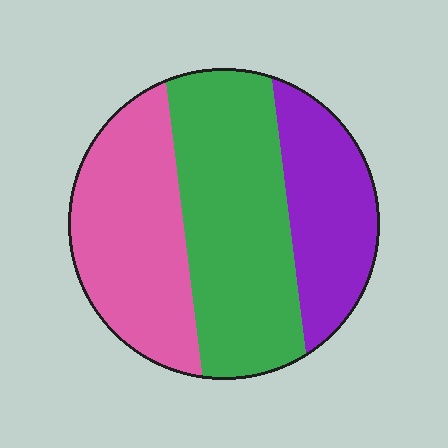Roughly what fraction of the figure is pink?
Pink covers about 35% of the figure.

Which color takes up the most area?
Green, at roughly 40%.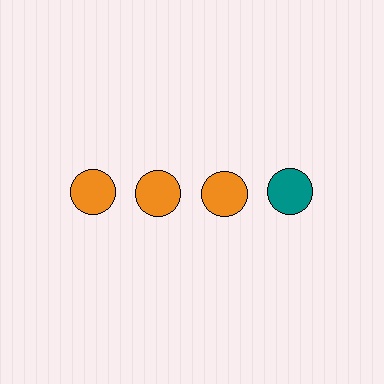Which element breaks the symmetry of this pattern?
The teal circle in the top row, second from right column breaks the symmetry. All other shapes are orange circles.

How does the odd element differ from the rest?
It has a different color: teal instead of orange.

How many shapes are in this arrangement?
There are 4 shapes arranged in a grid pattern.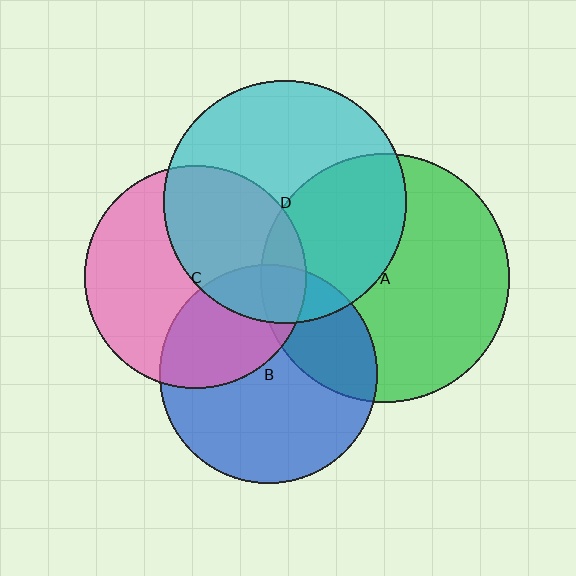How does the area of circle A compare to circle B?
Approximately 1.3 times.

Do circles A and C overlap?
Yes.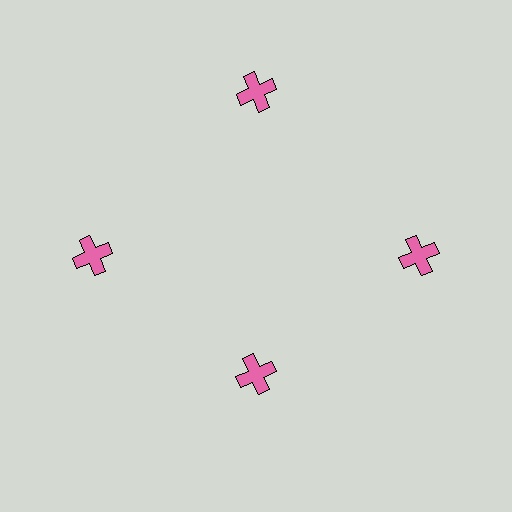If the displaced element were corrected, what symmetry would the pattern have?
It would have 4-fold rotational symmetry — the pattern would map onto itself every 90 degrees.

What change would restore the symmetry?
The symmetry would be restored by moving it outward, back onto the ring so that all 4 crosses sit at equal angles and equal distance from the center.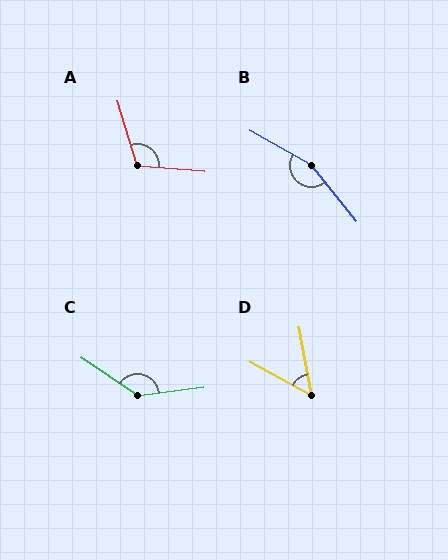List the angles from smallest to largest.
D (51°), A (112°), C (138°), B (158°).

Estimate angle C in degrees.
Approximately 138 degrees.